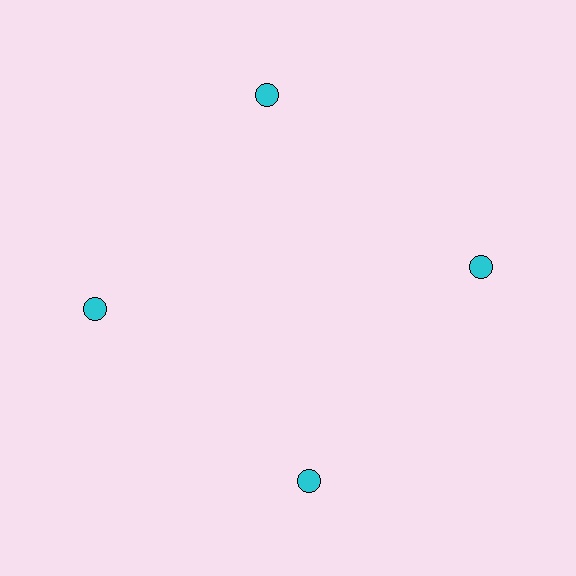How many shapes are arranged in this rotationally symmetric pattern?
There are 4 shapes, arranged in 4 groups of 1.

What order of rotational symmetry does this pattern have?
This pattern has 4-fold rotational symmetry.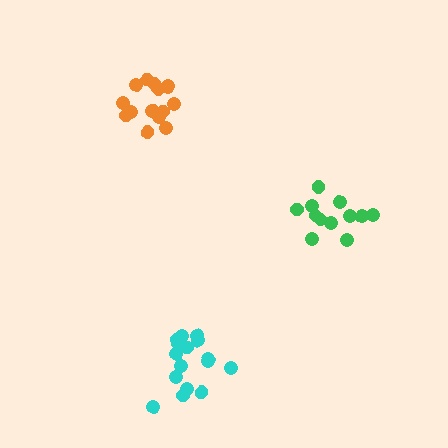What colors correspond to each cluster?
The clusters are colored: green, orange, cyan.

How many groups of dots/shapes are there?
There are 3 groups.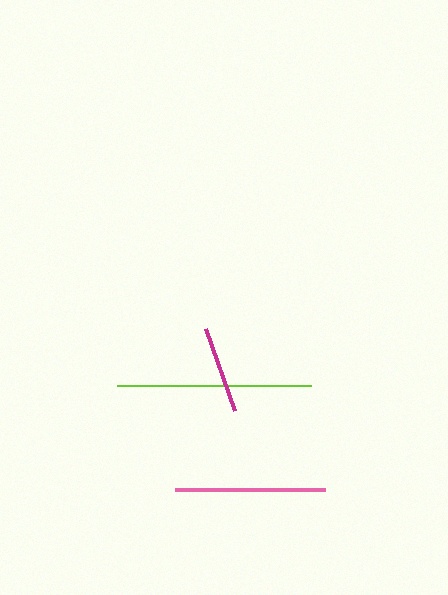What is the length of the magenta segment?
The magenta segment is approximately 87 pixels long.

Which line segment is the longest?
The lime line is the longest at approximately 194 pixels.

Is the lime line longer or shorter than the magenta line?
The lime line is longer than the magenta line.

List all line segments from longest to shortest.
From longest to shortest: lime, pink, magenta.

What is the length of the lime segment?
The lime segment is approximately 194 pixels long.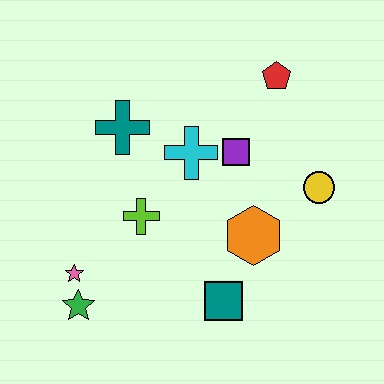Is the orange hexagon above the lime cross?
No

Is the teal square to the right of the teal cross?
Yes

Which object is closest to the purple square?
The cyan cross is closest to the purple square.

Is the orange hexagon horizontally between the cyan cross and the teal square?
No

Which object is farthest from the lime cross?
The red pentagon is farthest from the lime cross.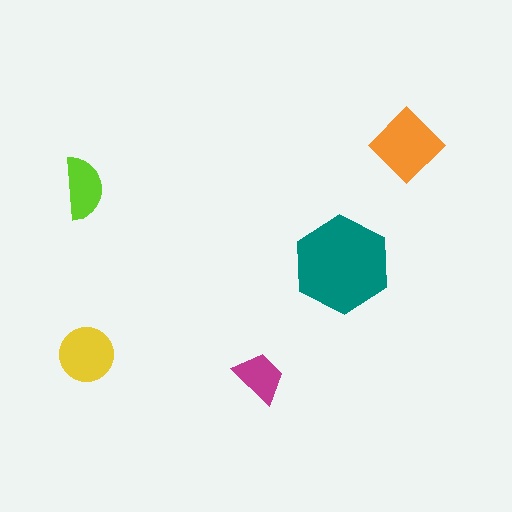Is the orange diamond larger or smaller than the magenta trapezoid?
Larger.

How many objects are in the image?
There are 5 objects in the image.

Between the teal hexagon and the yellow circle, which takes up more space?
The teal hexagon.